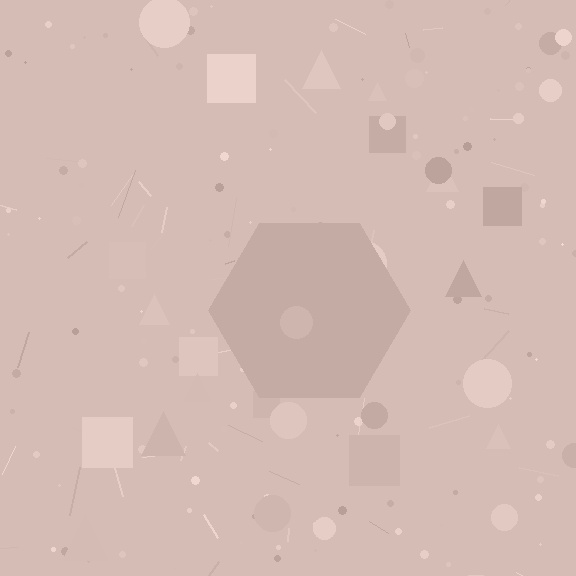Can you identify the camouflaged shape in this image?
The camouflaged shape is a hexagon.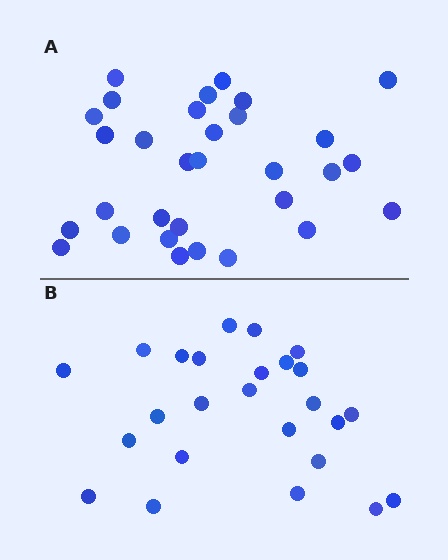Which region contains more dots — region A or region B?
Region A (the top region) has more dots.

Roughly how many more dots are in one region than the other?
Region A has about 6 more dots than region B.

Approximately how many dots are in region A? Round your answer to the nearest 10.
About 30 dots. (The exact count is 31, which rounds to 30.)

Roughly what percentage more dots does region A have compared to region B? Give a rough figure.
About 25% more.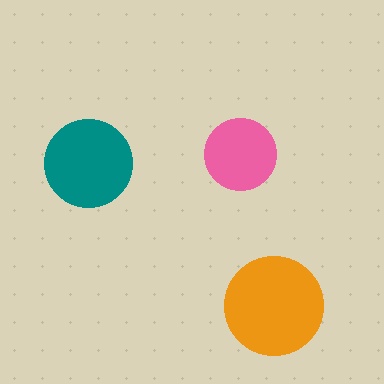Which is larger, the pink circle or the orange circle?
The orange one.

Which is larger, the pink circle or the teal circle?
The teal one.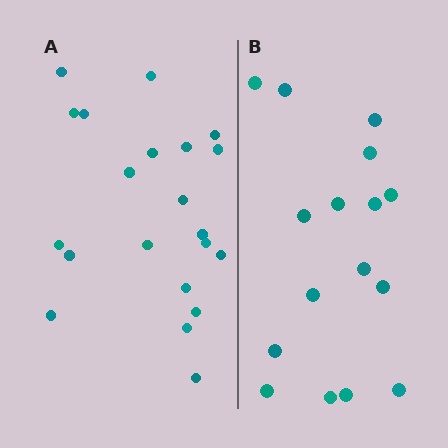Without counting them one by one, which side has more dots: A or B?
Region A (the left region) has more dots.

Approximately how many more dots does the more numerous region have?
Region A has about 5 more dots than region B.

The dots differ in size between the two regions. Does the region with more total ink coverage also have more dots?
No. Region B has more total ink coverage because its dots are larger, but region A actually contains more individual dots. Total area can be misleading — the number of items is what matters here.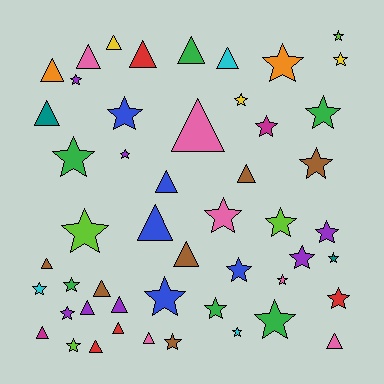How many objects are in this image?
There are 50 objects.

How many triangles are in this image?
There are 21 triangles.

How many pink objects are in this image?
There are 6 pink objects.